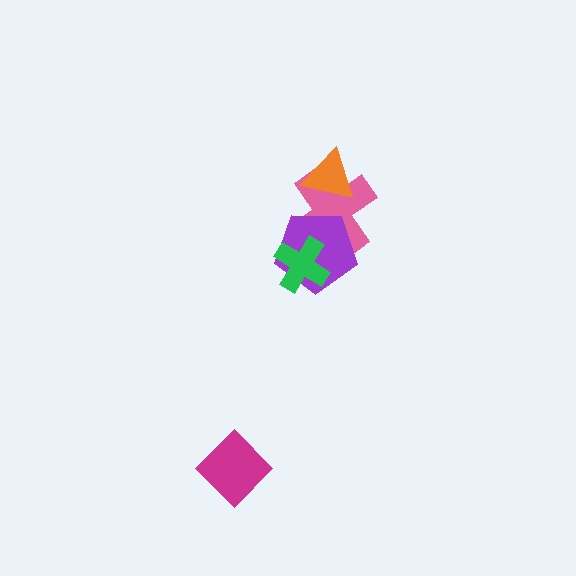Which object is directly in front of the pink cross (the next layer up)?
The purple pentagon is directly in front of the pink cross.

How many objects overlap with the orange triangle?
1 object overlaps with the orange triangle.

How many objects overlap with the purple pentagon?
2 objects overlap with the purple pentagon.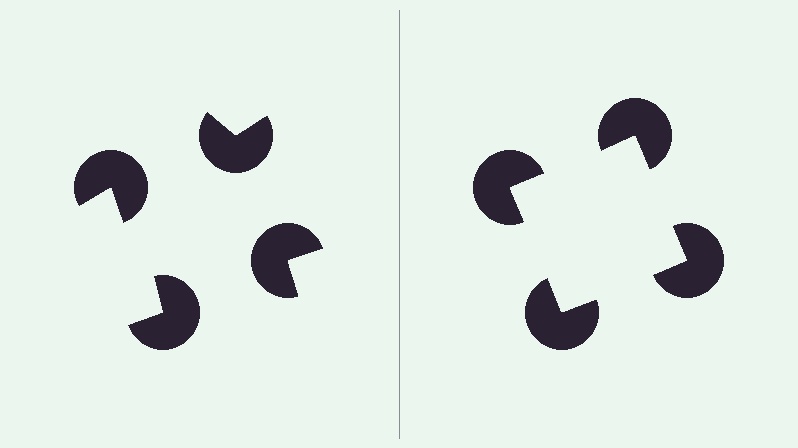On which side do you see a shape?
An illusory square appears on the right side. On the left side the wedge cuts are rotated, so no coherent shape forms.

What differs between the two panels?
The pac-man discs are positioned identically on both sides; only the wedge orientations differ. On the right they align to a square; on the left they are misaligned.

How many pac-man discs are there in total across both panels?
8 — 4 on each side.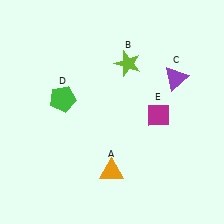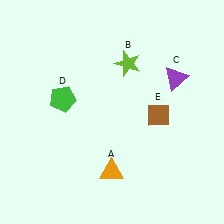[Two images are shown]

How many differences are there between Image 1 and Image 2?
There is 1 difference between the two images.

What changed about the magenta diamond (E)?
In Image 1, E is magenta. In Image 2, it changed to brown.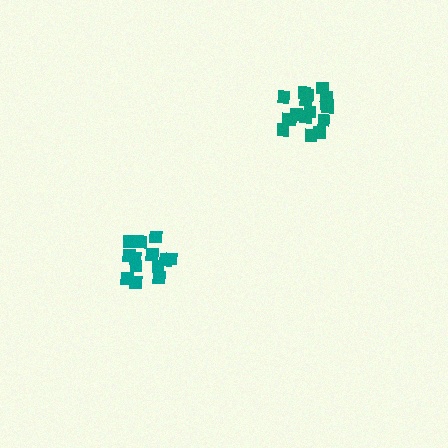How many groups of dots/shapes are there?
There are 2 groups.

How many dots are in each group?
Group 1: 17 dots, Group 2: 13 dots (30 total).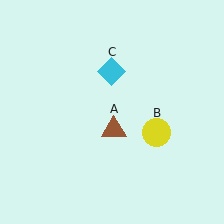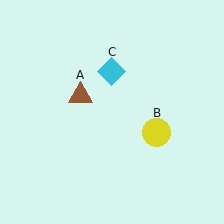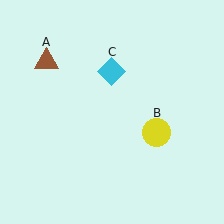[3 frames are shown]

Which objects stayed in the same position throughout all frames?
Yellow circle (object B) and cyan diamond (object C) remained stationary.